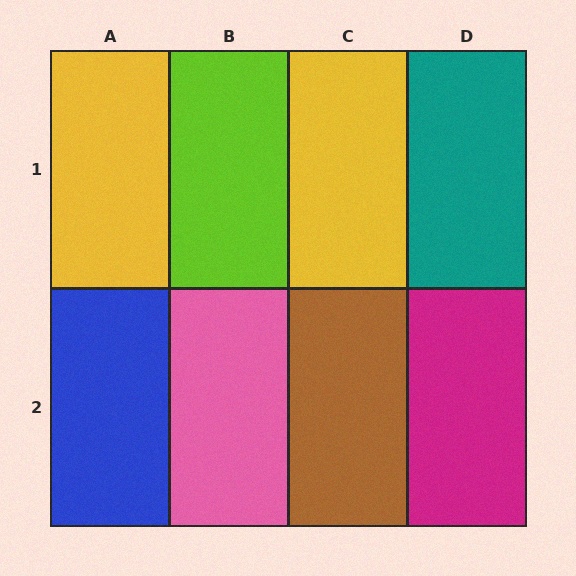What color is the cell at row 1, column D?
Teal.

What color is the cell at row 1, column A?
Yellow.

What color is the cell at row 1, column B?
Lime.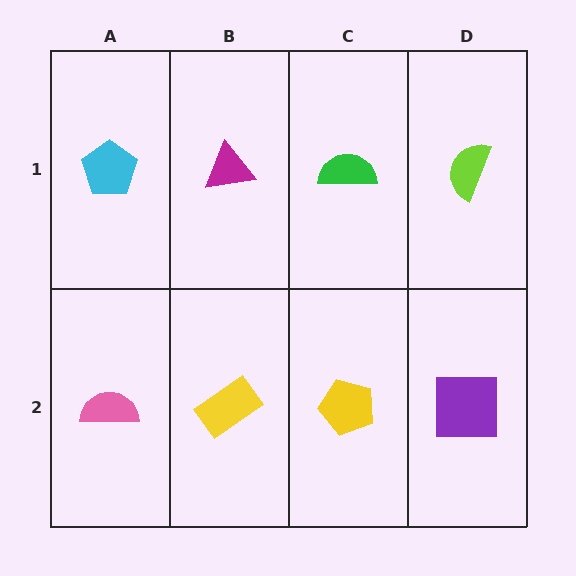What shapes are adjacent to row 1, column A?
A pink semicircle (row 2, column A), a magenta triangle (row 1, column B).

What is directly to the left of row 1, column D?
A green semicircle.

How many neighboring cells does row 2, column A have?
2.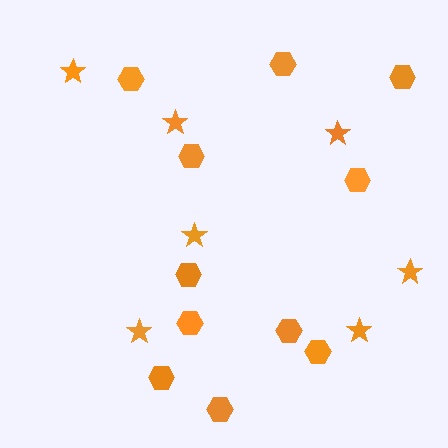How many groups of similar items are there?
There are 2 groups: one group of stars (7) and one group of hexagons (11).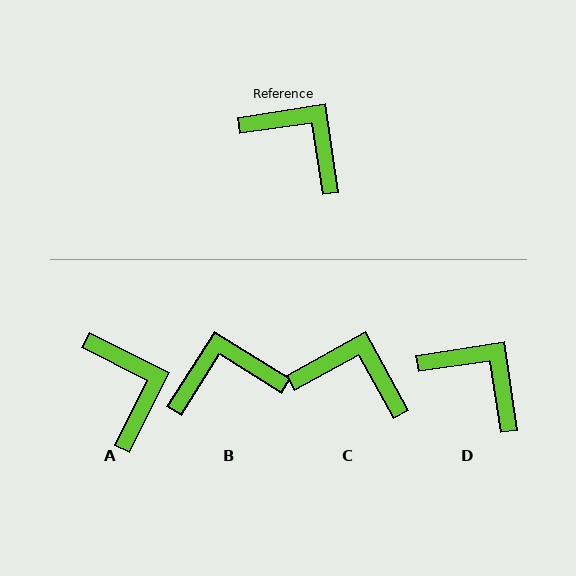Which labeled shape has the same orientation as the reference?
D.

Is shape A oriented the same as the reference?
No, it is off by about 35 degrees.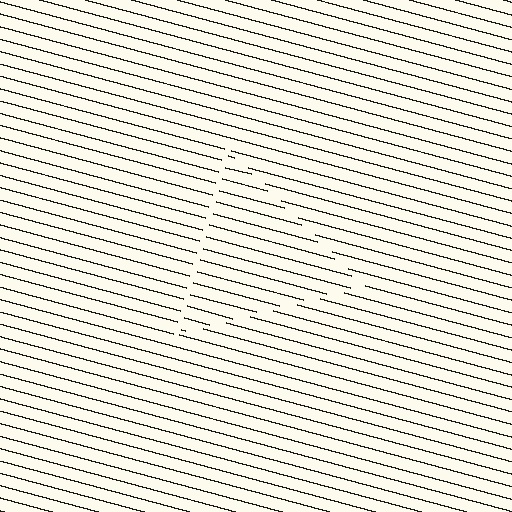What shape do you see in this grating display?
An illusory triangle. The interior of the shape contains the same grating, shifted by half a period — the contour is defined by the phase discontinuity where line-ends from the inner and outer gratings abut.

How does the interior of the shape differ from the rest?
The interior of the shape contains the same grating, shifted by half a period — the contour is defined by the phase discontinuity where line-ends from the inner and outer gratings abut.